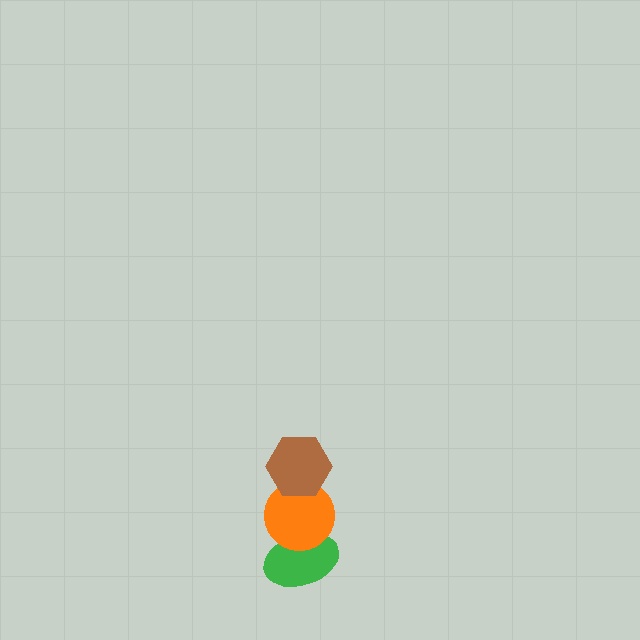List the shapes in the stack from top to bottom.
From top to bottom: the brown hexagon, the orange circle, the green ellipse.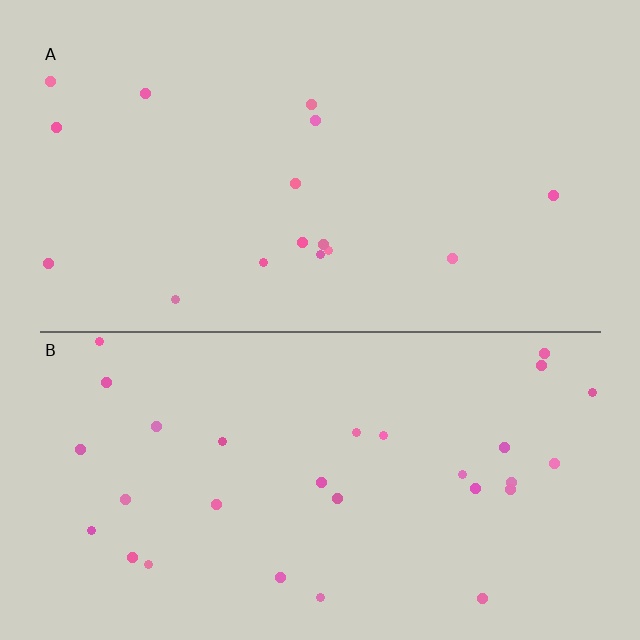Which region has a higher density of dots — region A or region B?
B (the bottom).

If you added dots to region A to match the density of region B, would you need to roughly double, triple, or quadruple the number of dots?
Approximately double.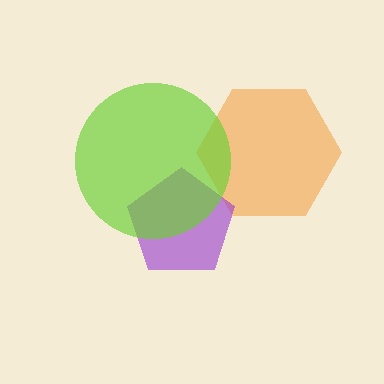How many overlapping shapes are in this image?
There are 3 overlapping shapes in the image.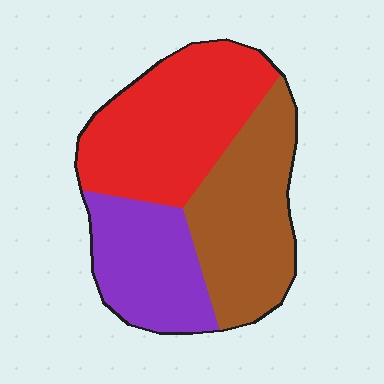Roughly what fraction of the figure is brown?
Brown covers roughly 35% of the figure.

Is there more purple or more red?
Red.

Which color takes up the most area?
Red, at roughly 40%.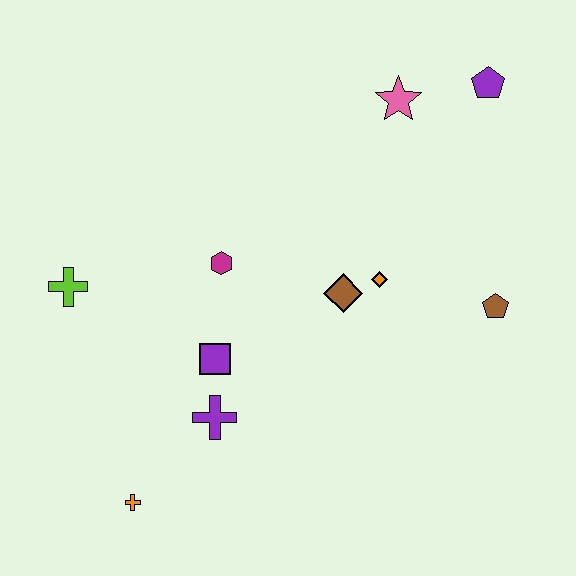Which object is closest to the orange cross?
The purple cross is closest to the orange cross.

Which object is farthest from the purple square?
The purple pentagon is farthest from the purple square.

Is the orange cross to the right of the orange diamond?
No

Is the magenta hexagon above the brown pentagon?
Yes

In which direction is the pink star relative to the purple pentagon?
The pink star is to the left of the purple pentagon.